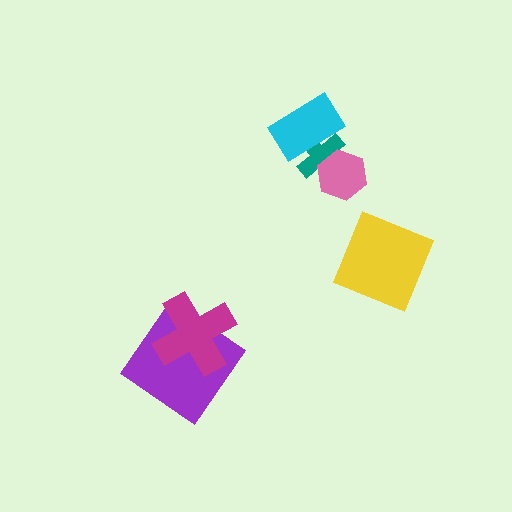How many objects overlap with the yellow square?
0 objects overlap with the yellow square.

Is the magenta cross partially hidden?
No, no other shape covers it.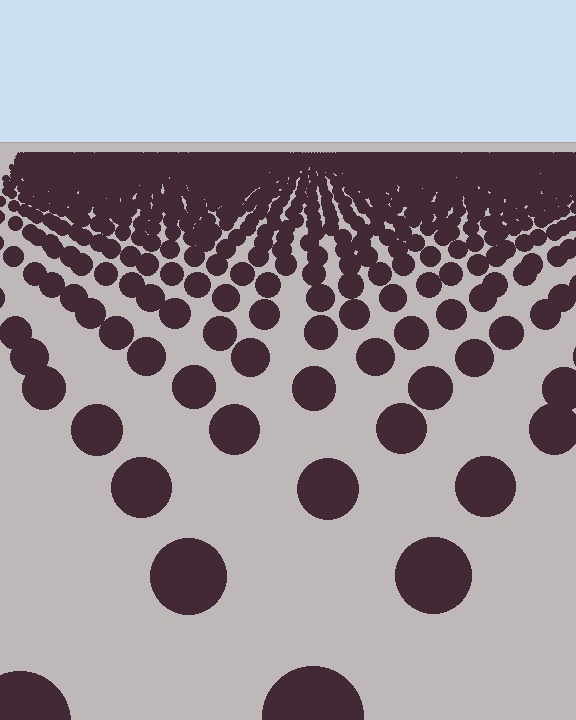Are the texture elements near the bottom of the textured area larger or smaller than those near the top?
Larger. Near the bottom, elements are closer to the viewer and appear at a bigger on-screen size.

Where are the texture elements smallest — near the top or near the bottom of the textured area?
Near the top.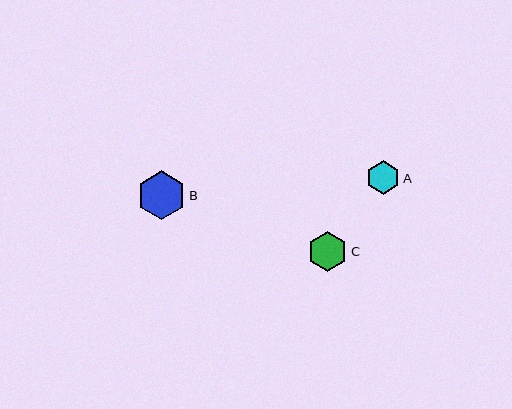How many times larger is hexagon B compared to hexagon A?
Hexagon B is approximately 1.5 times the size of hexagon A.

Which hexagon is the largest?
Hexagon B is the largest with a size of approximately 49 pixels.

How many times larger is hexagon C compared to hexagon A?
Hexagon C is approximately 1.2 times the size of hexagon A.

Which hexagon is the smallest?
Hexagon A is the smallest with a size of approximately 34 pixels.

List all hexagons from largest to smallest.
From largest to smallest: B, C, A.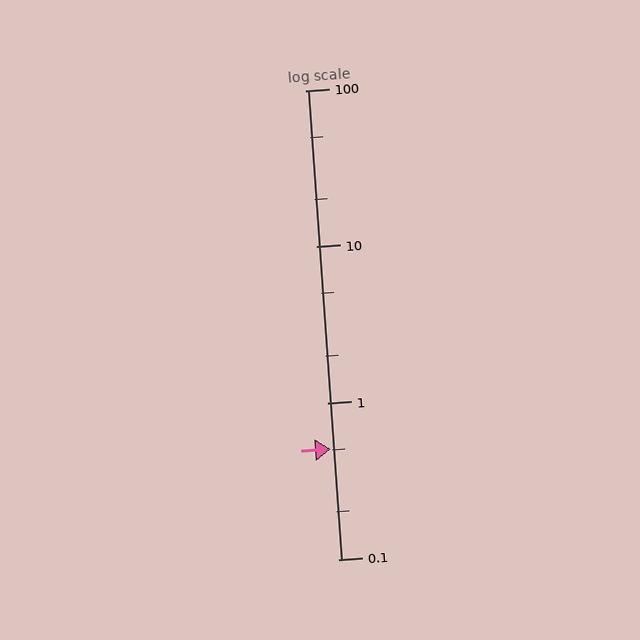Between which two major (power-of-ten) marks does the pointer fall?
The pointer is between 0.1 and 1.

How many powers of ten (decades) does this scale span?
The scale spans 3 decades, from 0.1 to 100.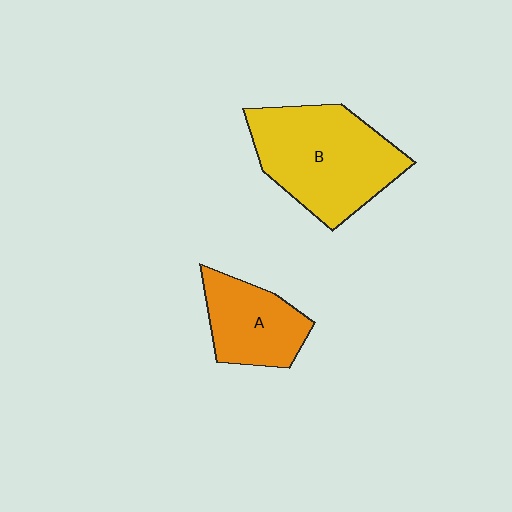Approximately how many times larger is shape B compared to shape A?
Approximately 1.7 times.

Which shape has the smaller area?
Shape A (orange).